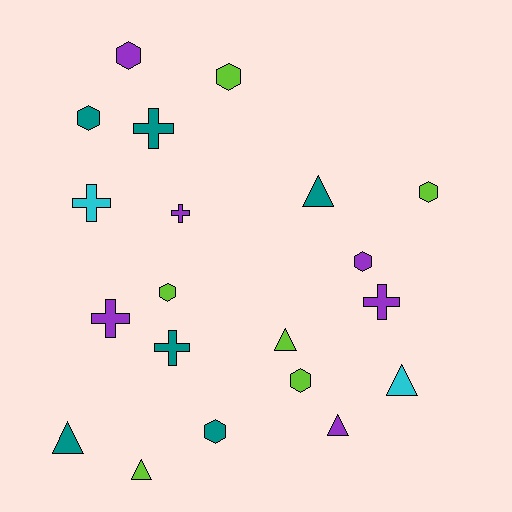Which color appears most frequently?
Lime, with 6 objects.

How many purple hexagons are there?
There are 2 purple hexagons.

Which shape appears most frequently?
Hexagon, with 8 objects.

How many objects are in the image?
There are 20 objects.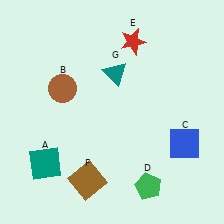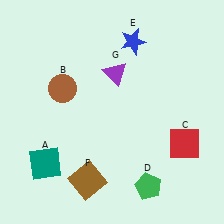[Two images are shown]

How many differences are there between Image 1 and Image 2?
There are 3 differences between the two images.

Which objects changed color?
C changed from blue to red. E changed from red to blue. G changed from teal to purple.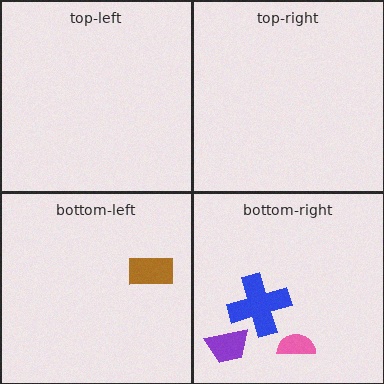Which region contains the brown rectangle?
The bottom-left region.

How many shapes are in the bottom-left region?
1.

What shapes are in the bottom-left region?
The brown rectangle.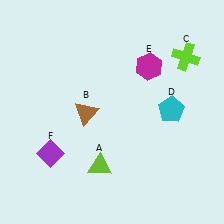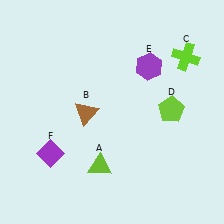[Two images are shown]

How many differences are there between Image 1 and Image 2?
There are 2 differences between the two images.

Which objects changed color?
D changed from cyan to lime. E changed from magenta to purple.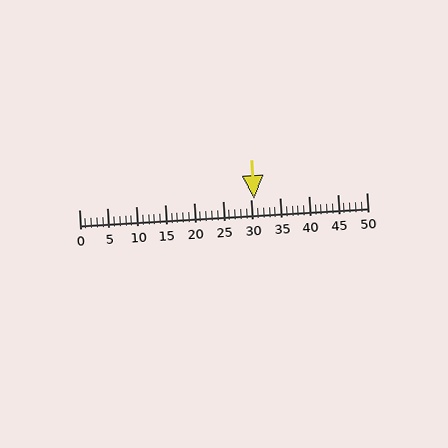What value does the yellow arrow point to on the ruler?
The yellow arrow points to approximately 30.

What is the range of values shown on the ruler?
The ruler shows values from 0 to 50.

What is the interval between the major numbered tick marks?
The major tick marks are spaced 5 units apart.